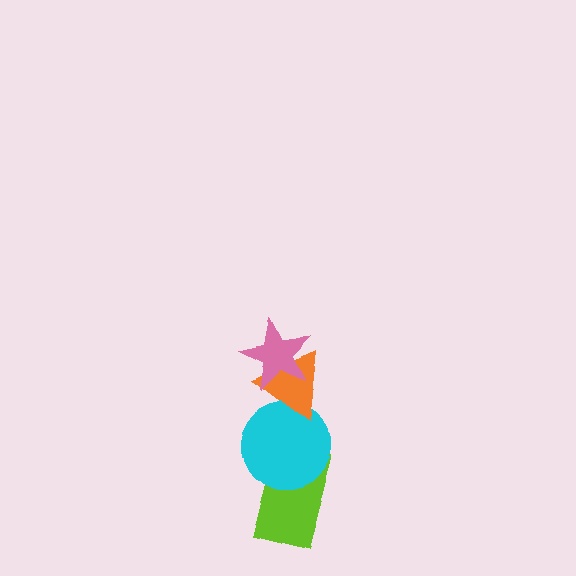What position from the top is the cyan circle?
The cyan circle is 3rd from the top.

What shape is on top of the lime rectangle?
The cyan circle is on top of the lime rectangle.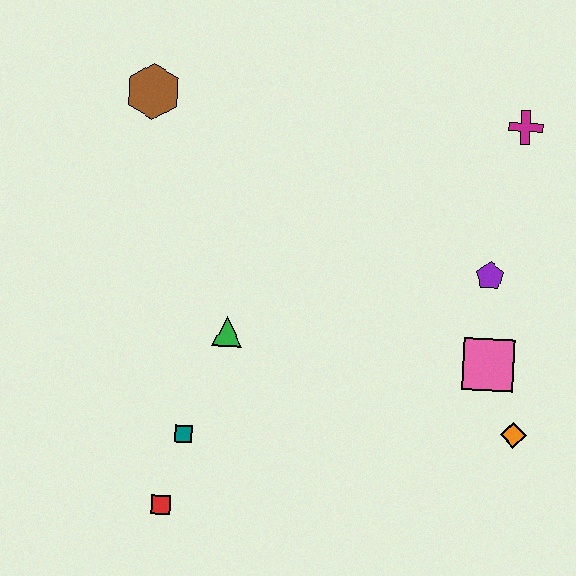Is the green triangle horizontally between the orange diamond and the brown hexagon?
Yes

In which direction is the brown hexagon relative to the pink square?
The brown hexagon is to the left of the pink square.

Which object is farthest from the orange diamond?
The brown hexagon is farthest from the orange diamond.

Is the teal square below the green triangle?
Yes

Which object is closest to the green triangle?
The teal square is closest to the green triangle.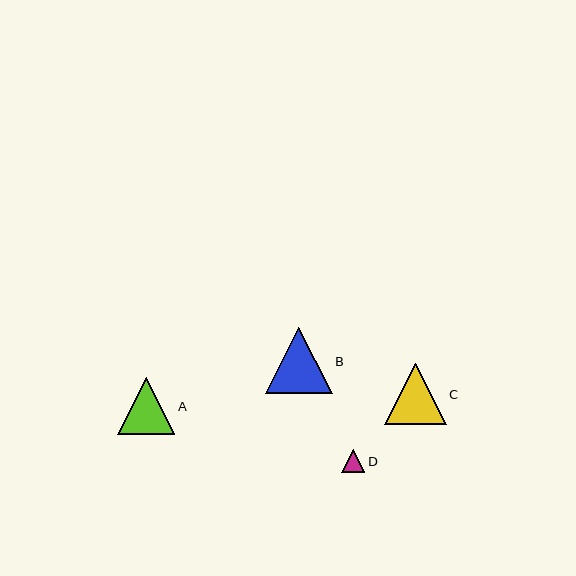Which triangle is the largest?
Triangle B is the largest with a size of approximately 66 pixels.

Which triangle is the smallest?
Triangle D is the smallest with a size of approximately 23 pixels.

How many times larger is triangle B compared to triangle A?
Triangle B is approximately 1.2 times the size of triangle A.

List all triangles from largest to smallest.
From largest to smallest: B, C, A, D.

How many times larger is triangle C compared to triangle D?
Triangle C is approximately 2.7 times the size of triangle D.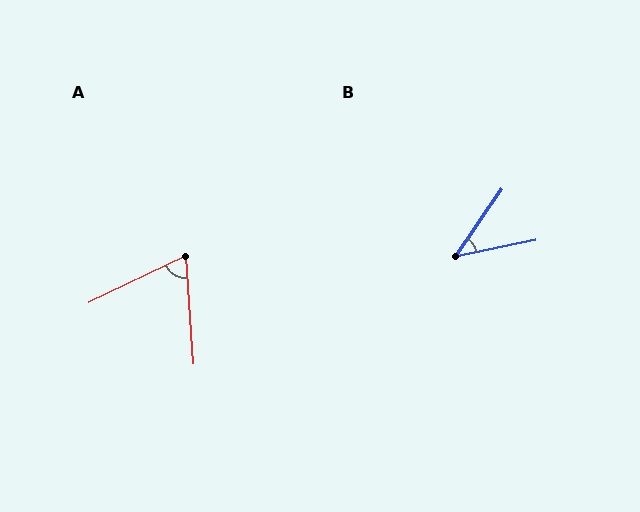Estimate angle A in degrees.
Approximately 68 degrees.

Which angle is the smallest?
B, at approximately 44 degrees.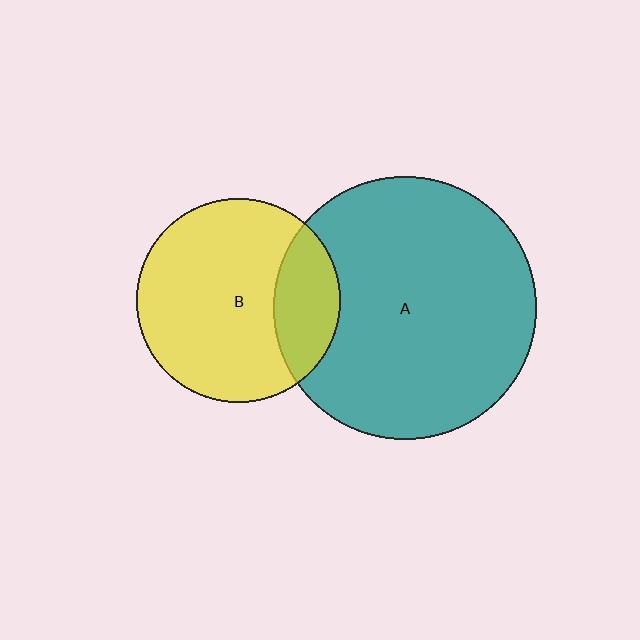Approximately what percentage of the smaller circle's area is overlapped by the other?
Approximately 25%.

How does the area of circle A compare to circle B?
Approximately 1.7 times.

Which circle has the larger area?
Circle A (teal).